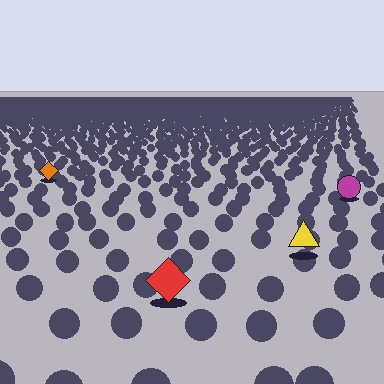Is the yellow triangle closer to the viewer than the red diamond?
No. The red diamond is closer — you can tell from the texture gradient: the ground texture is coarser near it.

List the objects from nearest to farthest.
From nearest to farthest: the red diamond, the yellow triangle, the magenta circle, the orange diamond.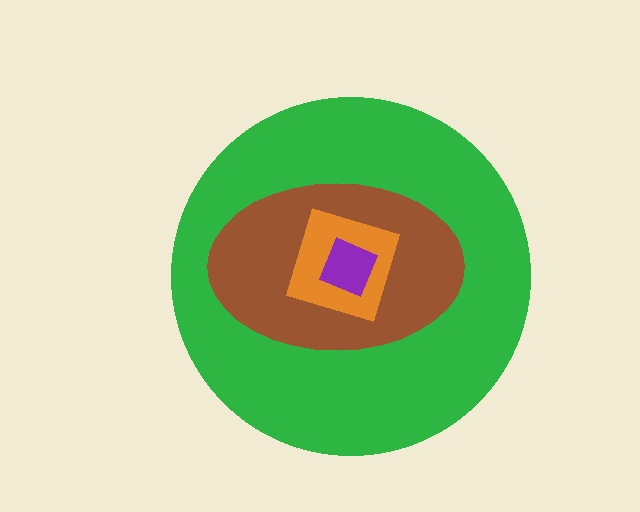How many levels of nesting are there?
4.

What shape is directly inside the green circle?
The brown ellipse.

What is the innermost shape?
The purple square.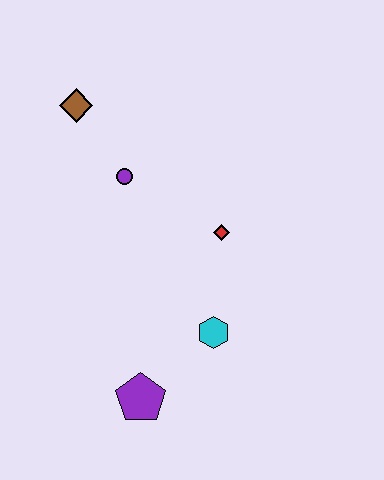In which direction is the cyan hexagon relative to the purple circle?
The cyan hexagon is below the purple circle.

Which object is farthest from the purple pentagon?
The brown diamond is farthest from the purple pentagon.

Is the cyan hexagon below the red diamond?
Yes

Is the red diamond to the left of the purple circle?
No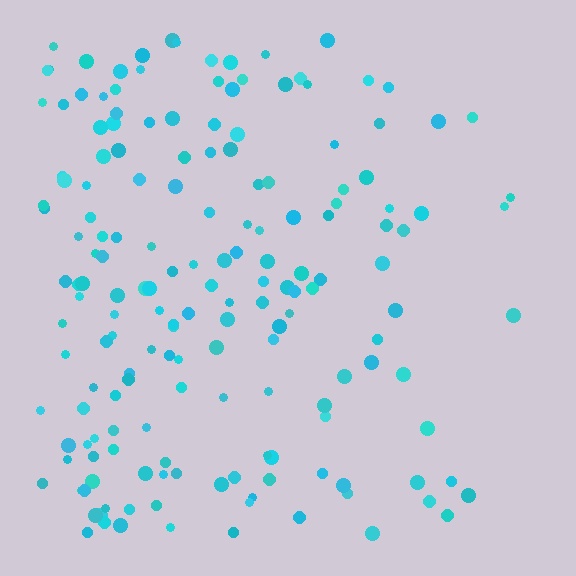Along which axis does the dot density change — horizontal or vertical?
Horizontal.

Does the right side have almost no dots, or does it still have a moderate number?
Still a moderate number, just noticeably fewer than the left.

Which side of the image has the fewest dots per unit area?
The right.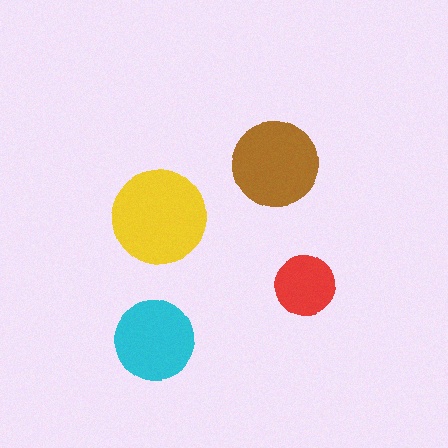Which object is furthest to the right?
The red circle is rightmost.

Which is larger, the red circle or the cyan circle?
The cyan one.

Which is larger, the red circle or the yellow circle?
The yellow one.